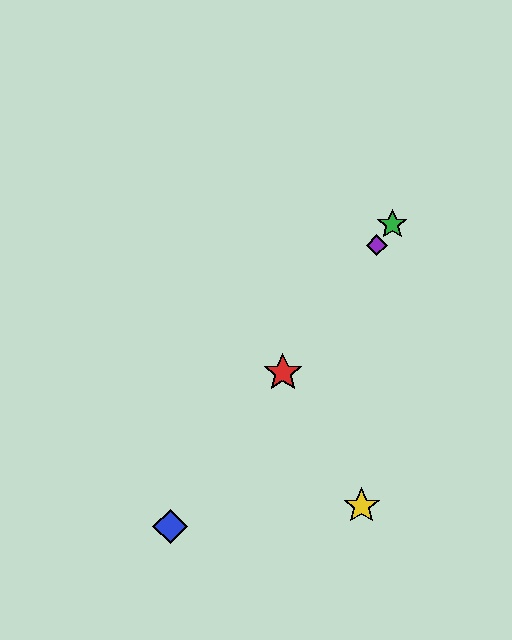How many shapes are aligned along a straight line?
4 shapes (the red star, the blue diamond, the green star, the purple diamond) are aligned along a straight line.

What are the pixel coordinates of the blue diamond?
The blue diamond is at (170, 526).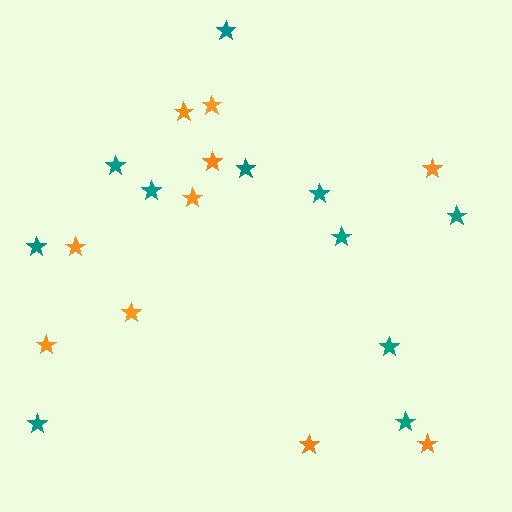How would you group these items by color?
There are 2 groups: one group of orange stars (10) and one group of teal stars (11).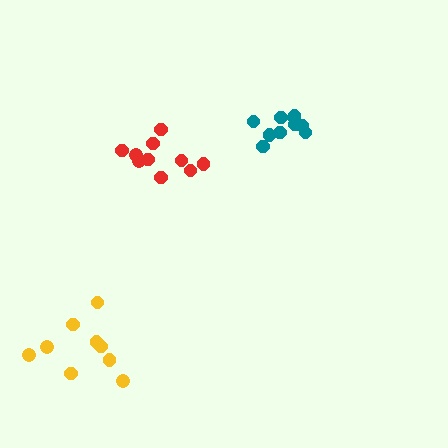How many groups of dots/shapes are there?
There are 3 groups.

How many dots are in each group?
Group 1: 9 dots, Group 2: 10 dots, Group 3: 10 dots (29 total).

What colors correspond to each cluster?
The clusters are colored: yellow, red, teal.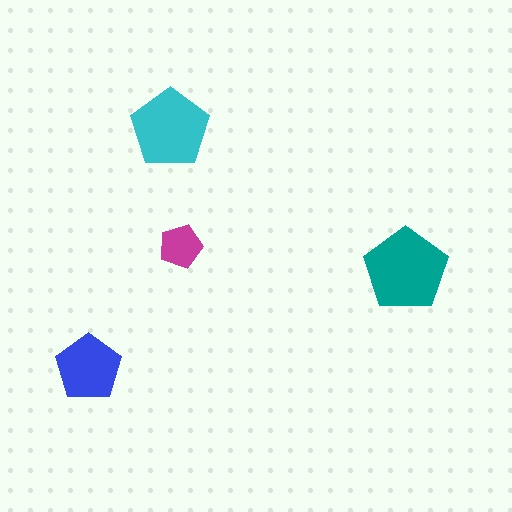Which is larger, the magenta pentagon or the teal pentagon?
The teal one.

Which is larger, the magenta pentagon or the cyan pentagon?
The cyan one.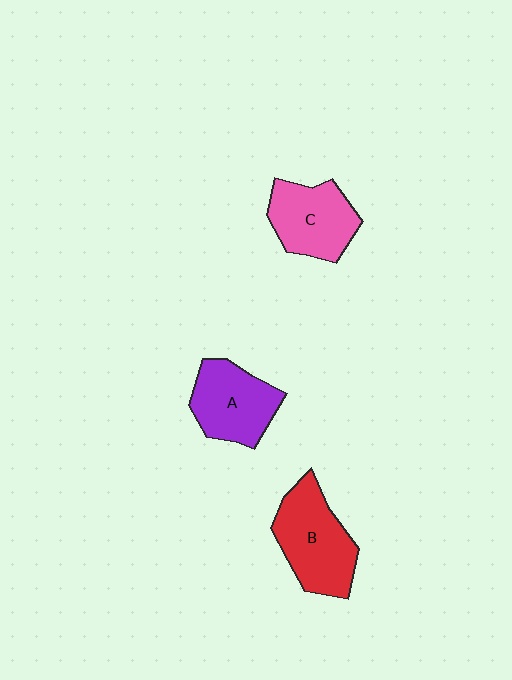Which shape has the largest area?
Shape B (red).